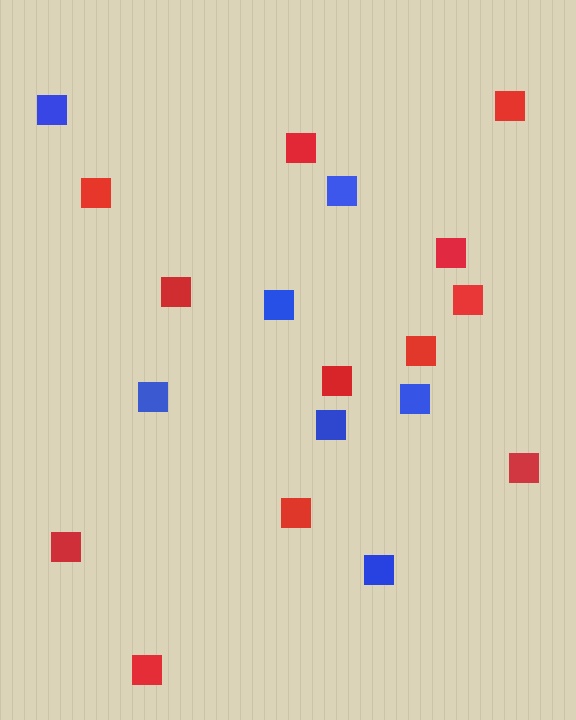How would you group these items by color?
There are 2 groups: one group of blue squares (7) and one group of red squares (12).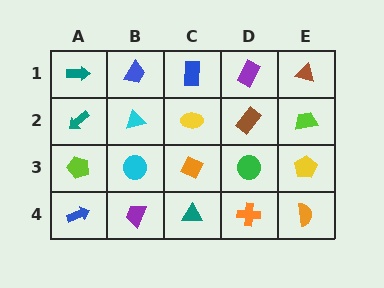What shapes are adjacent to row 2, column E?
A brown triangle (row 1, column E), a yellow pentagon (row 3, column E), a brown rectangle (row 2, column D).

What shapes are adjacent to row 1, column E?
A lime trapezoid (row 2, column E), a purple rectangle (row 1, column D).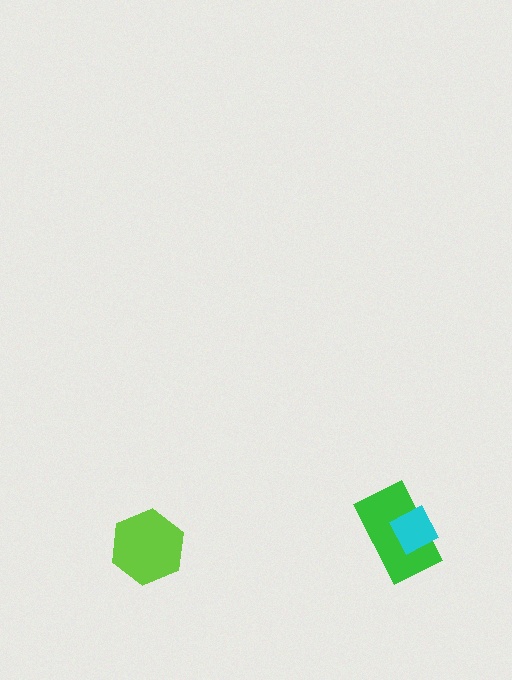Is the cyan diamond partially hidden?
No, no other shape covers it.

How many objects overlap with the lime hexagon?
0 objects overlap with the lime hexagon.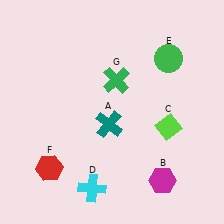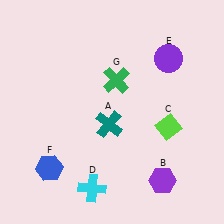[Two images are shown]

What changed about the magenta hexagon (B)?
In Image 1, B is magenta. In Image 2, it changed to purple.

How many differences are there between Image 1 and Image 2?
There are 3 differences between the two images.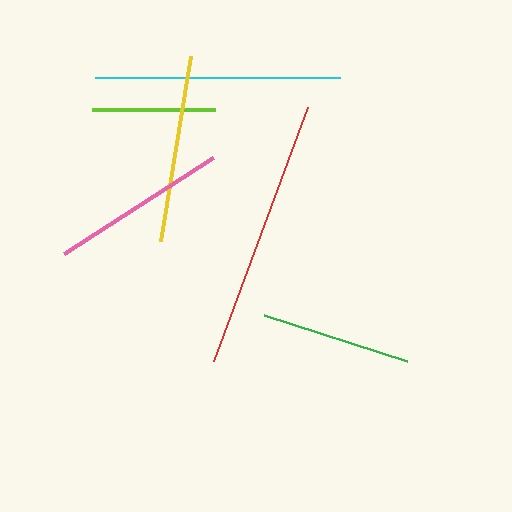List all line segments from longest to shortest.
From longest to shortest: red, cyan, yellow, pink, green, lime.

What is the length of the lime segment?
The lime segment is approximately 123 pixels long.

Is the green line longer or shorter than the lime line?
The green line is longer than the lime line.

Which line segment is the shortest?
The lime line is the shortest at approximately 123 pixels.